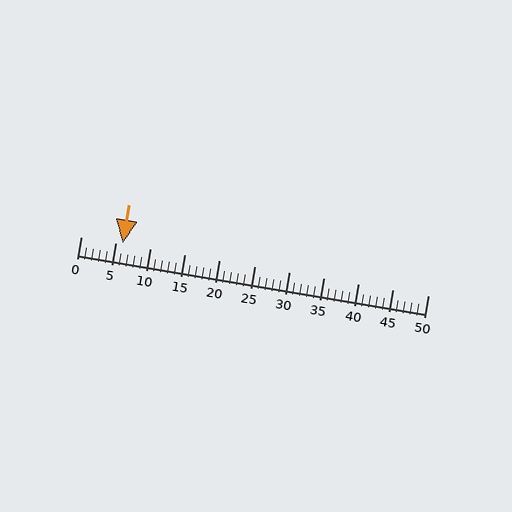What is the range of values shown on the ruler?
The ruler shows values from 0 to 50.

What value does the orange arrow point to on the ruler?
The orange arrow points to approximately 6.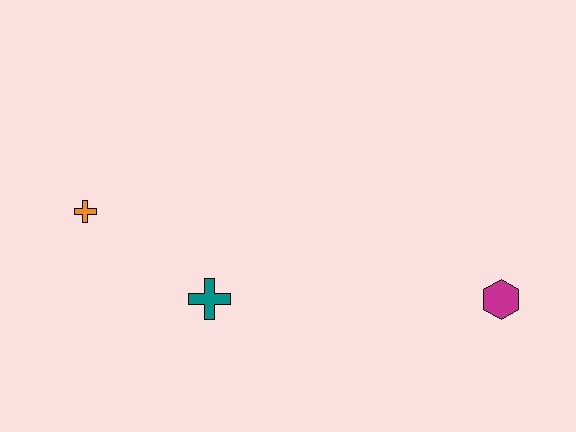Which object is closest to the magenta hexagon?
The teal cross is closest to the magenta hexagon.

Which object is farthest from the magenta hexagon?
The orange cross is farthest from the magenta hexagon.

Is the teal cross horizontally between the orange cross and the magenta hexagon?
Yes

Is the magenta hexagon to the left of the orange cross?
No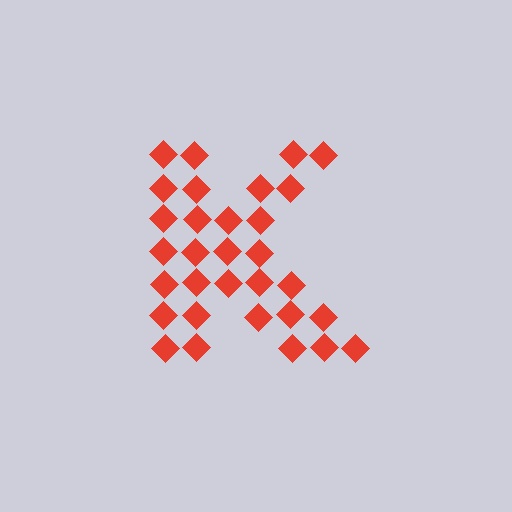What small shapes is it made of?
It is made of small diamonds.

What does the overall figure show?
The overall figure shows the letter K.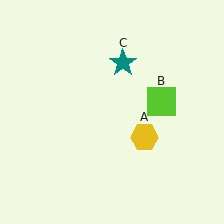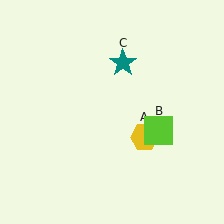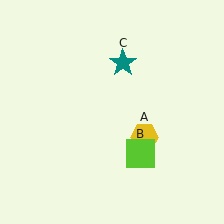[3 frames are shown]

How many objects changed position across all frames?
1 object changed position: lime square (object B).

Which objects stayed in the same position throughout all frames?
Yellow hexagon (object A) and teal star (object C) remained stationary.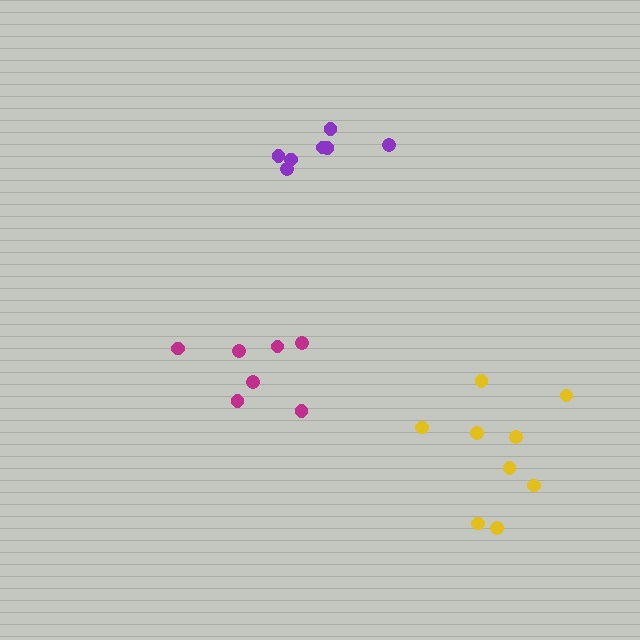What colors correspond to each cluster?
The clusters are colored: magenta, yellow, purple.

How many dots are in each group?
Group 1: 7 dots, Group 2: 9 dots, Group 3: 7 dots (23 total).